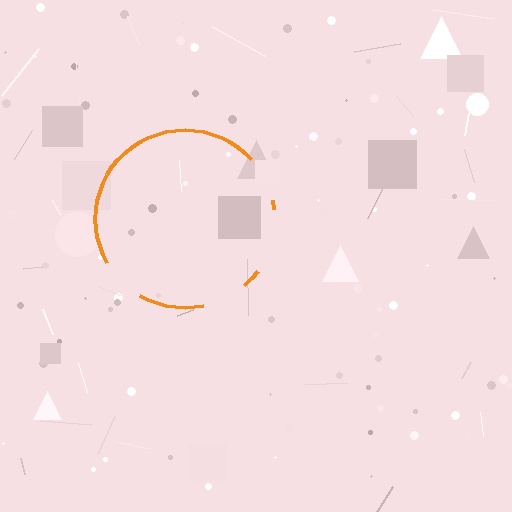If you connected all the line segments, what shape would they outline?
They would outline a circle.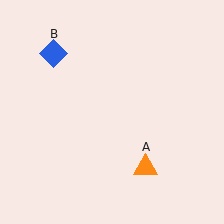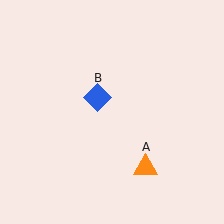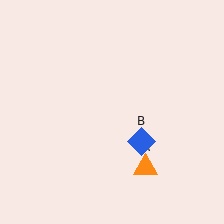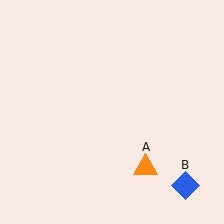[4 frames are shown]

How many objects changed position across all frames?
1 object changed position: blue diamond (object B).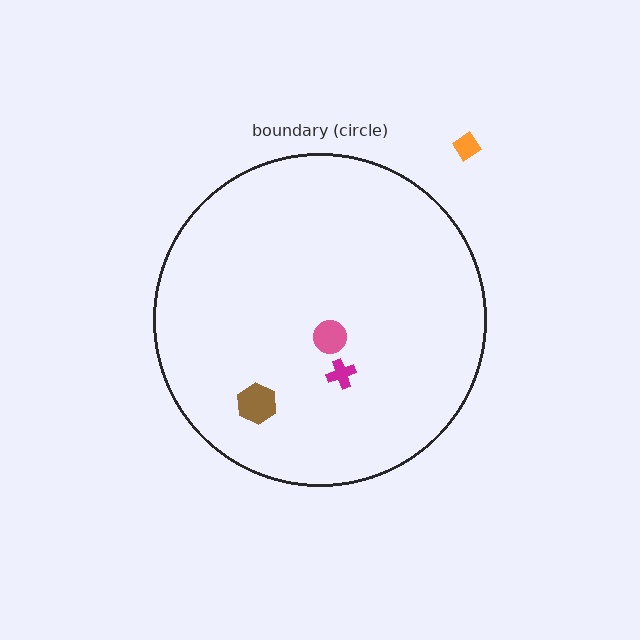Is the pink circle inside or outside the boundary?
Inside.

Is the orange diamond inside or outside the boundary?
Outside.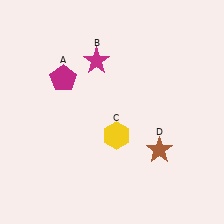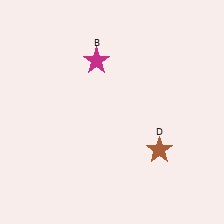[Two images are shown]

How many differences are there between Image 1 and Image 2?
There are 2 differences between the two images.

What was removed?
The yellow hexagon (C), the magenta pentagon (A) were removed in Image 2.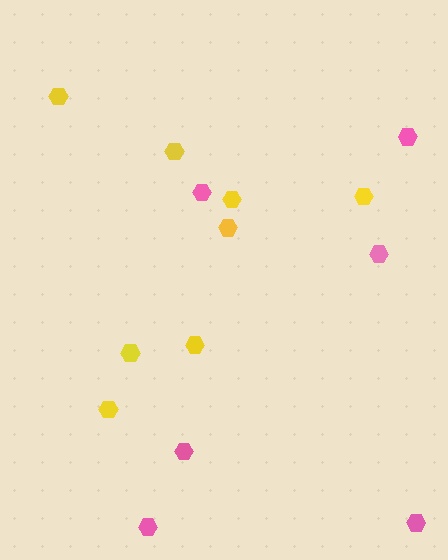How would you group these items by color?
There are 2 groups: one group of yellow hexagons (8) and one group of pink hexagons (6).